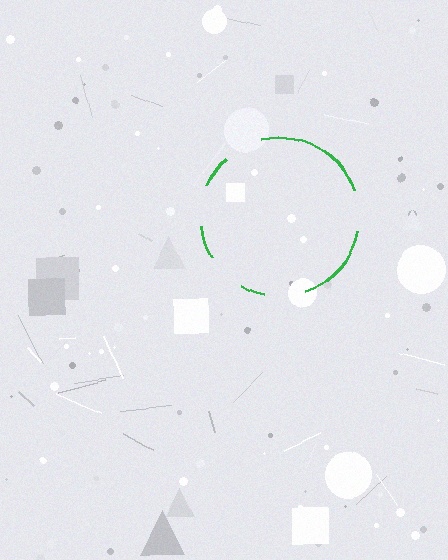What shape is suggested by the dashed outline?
The dashed outline suggests a circle.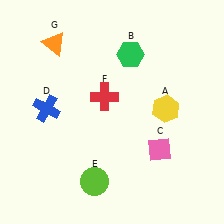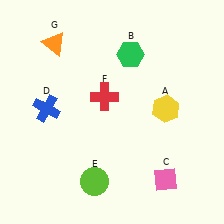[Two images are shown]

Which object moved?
The pink diamond (C) moved down.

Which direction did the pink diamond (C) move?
The pink diamond (C) moved down.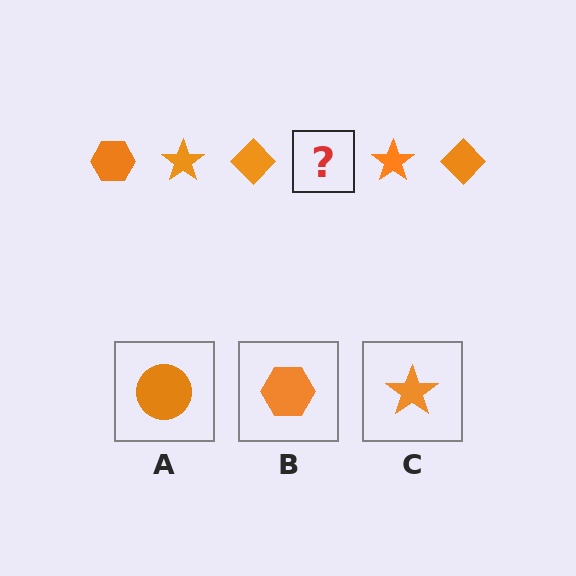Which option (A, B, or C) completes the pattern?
B.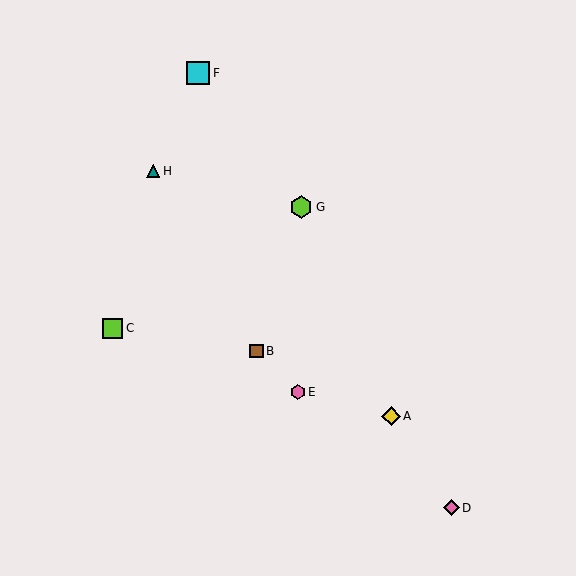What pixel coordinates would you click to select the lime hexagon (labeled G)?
Click at (301, 207) to select the lime hexagon G.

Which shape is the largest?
The cyan square (labeled F) is the largest.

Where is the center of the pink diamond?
The center of the pink diamond is at (451, 508).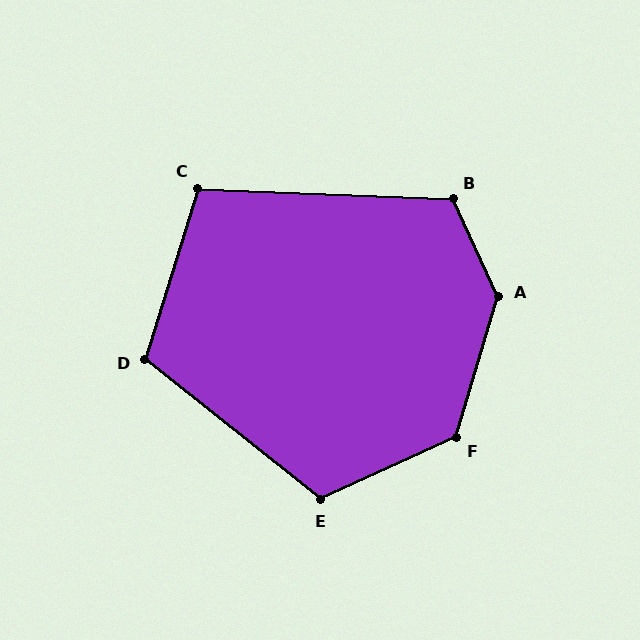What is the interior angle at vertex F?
Approximately 131 degrees (obtuse).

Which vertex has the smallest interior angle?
C, at approximately 105 degrees.